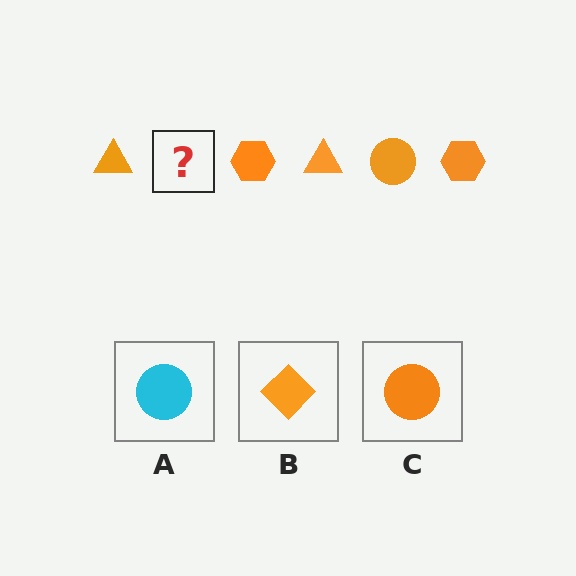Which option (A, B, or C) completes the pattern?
C.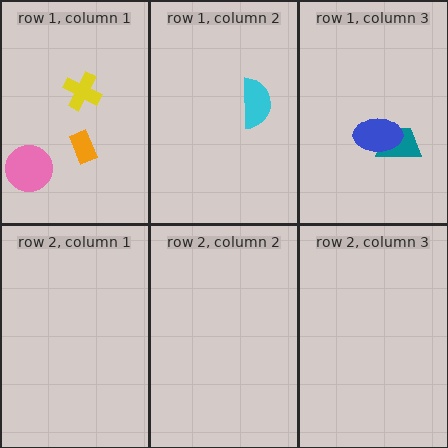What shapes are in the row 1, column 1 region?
The orange rectangle, the pink circle, the yellow cross.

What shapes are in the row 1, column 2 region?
The cyan semicircle.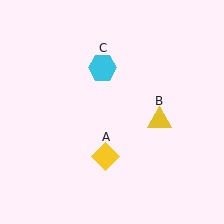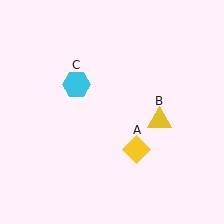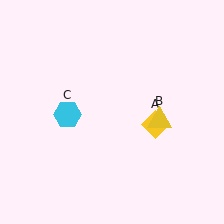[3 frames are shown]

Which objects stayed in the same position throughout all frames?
Yellow triangle (object B) remained stationary.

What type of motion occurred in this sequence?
The yellow diamond (object A), cyan hexagon (object C) rotated counterclockwise around the center of the scene.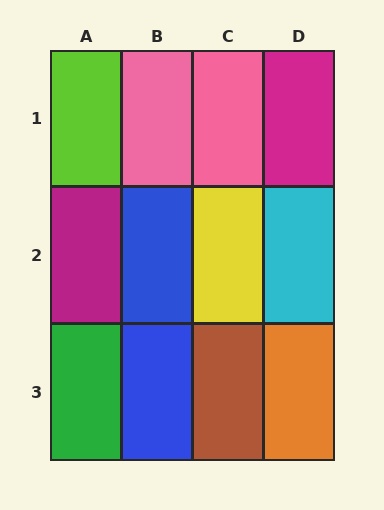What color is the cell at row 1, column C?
Pink.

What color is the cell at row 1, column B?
Pink.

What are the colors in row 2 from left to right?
Magenta, blue, yellow, cyan.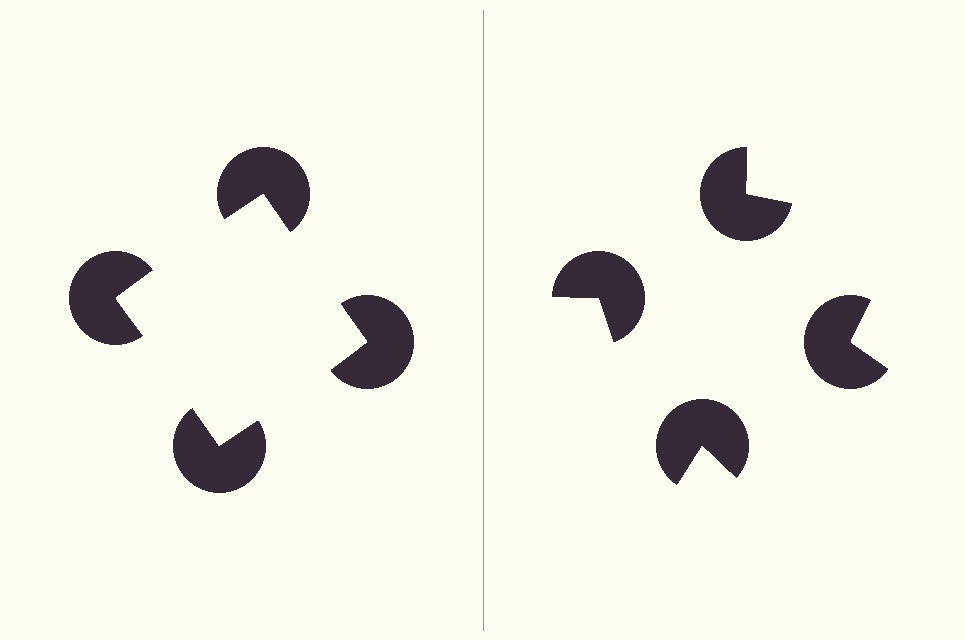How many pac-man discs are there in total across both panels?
8 — 4 on each side.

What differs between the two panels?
The pac-man discs are positioned identically on both sides; only the wedge orientations differ. On the left they align to a square; on the right they are misaligned.